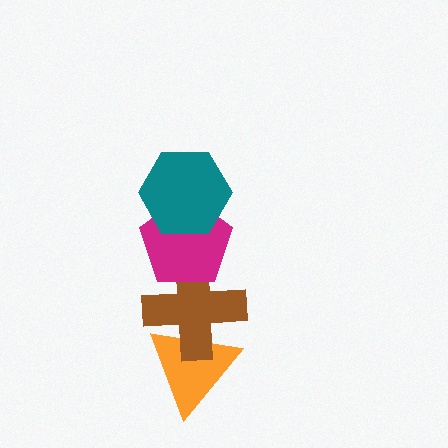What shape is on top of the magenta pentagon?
The teal hexagon is on top of the magenta pentagon.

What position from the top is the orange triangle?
The orange triangle is 4th from the top.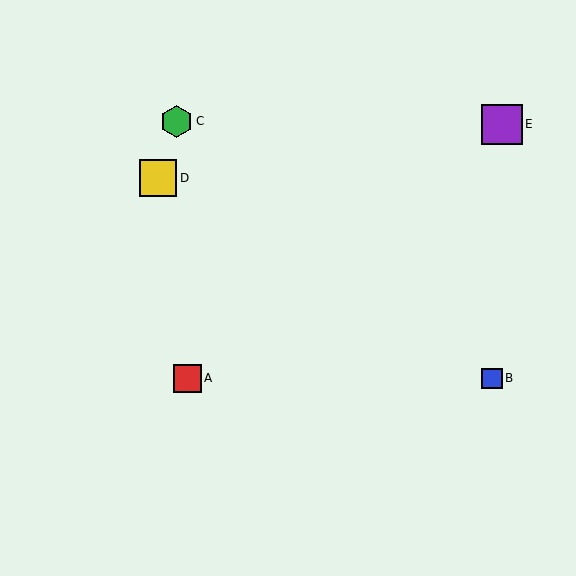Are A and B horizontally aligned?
Yes, both are at y≈378.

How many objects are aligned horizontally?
2 objects (A, B) are aligned horizontally.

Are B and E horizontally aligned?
No, B is at y≈378 and E is at y≈124.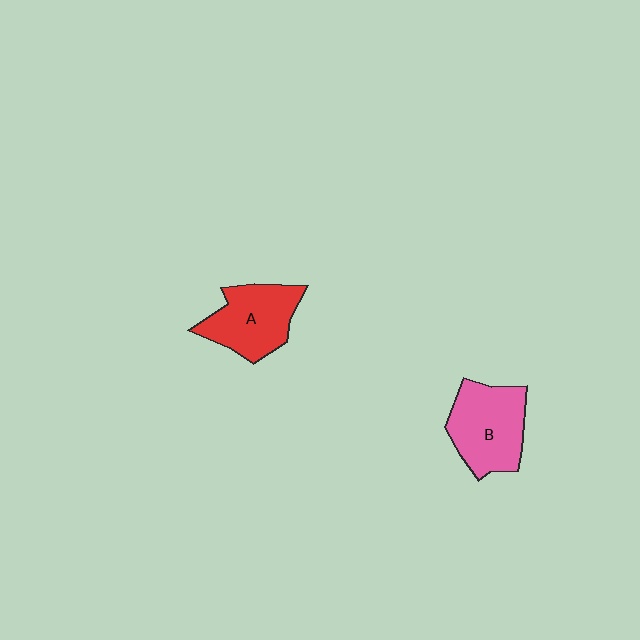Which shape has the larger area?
Shape B (pink).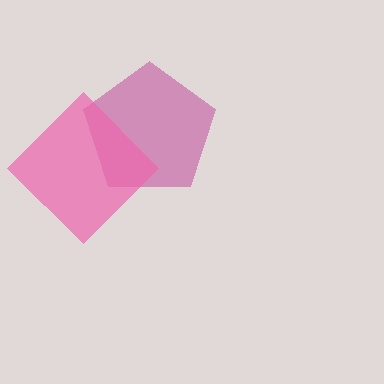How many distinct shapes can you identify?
There are 2 distinct shapes: a magenta pentagon, a pink diamond.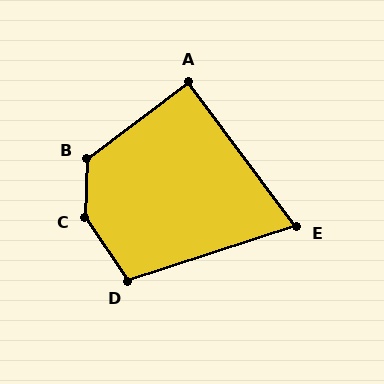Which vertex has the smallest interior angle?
E, at approximately 71 degrees.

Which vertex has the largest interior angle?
C, at approximately 144 degrees.